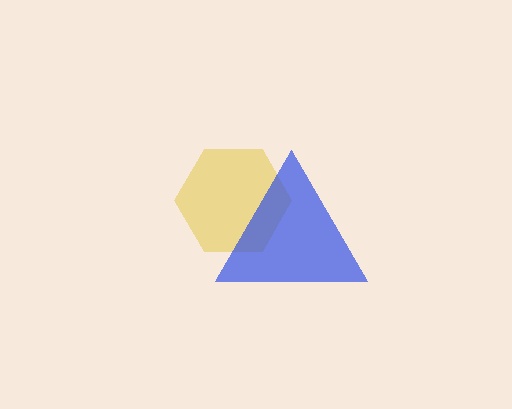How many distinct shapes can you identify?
There are 2 distinct shapes: a yellow hexagon, a blue triangle.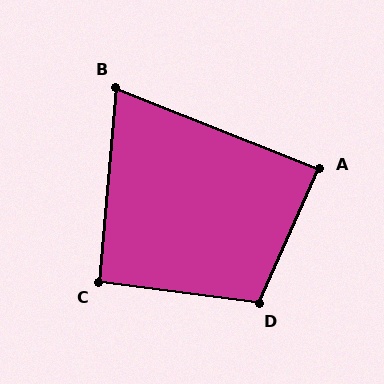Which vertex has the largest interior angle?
D, at approximately 107 degrees.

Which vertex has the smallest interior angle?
B, at approximately 73 degrees.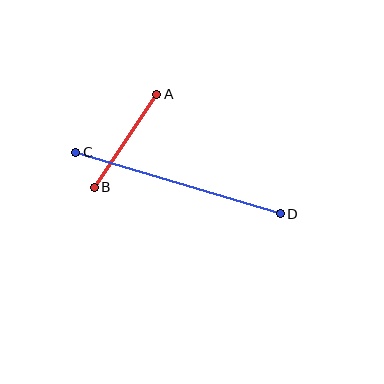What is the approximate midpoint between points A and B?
The midpoint is at approximately (126, 141) pixels.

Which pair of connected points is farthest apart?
Points C and D are farthest apart.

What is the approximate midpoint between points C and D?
The midpoint is at approximately (178, 183) pixels.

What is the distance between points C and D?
The distance is approximately 214 pixels.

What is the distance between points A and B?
The distance is approximately 112 pixels.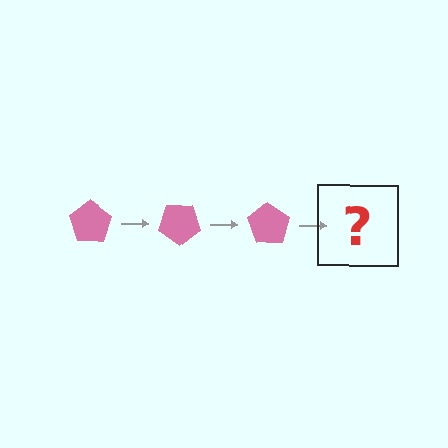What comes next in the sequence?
The next element should be a pink pentagon rotated 105 degrees.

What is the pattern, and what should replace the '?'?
The pattern is that the pentagon rotates 35 degrees each step. The '?' should be a pink pentagon rotated 105 degrees.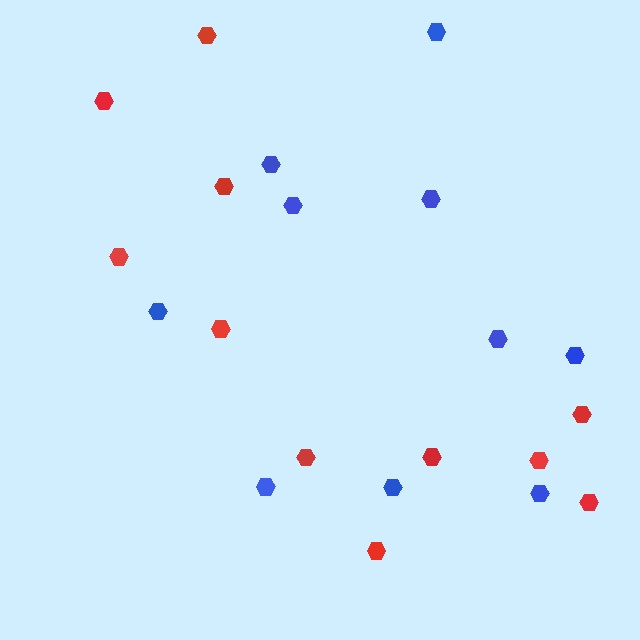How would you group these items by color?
There are 2 groups: one group of red hexagons (11) and one group of blue hexagons (10).